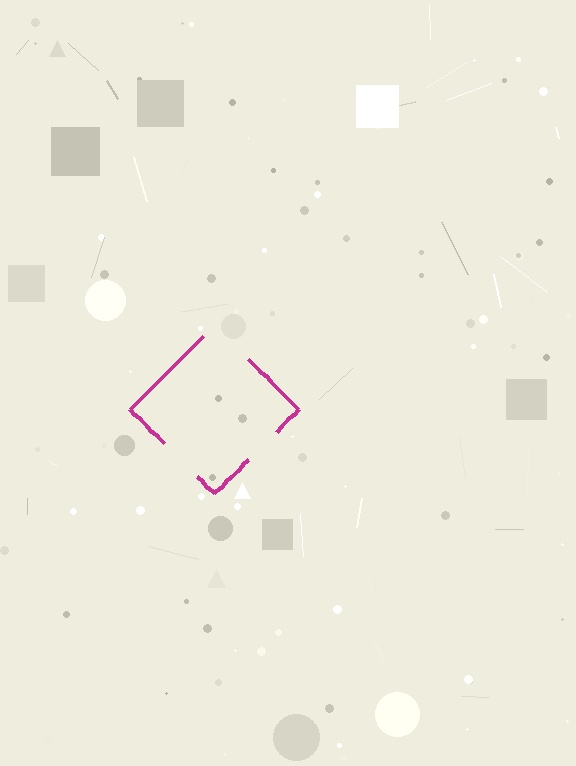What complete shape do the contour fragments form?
The contour fragments form a diamond.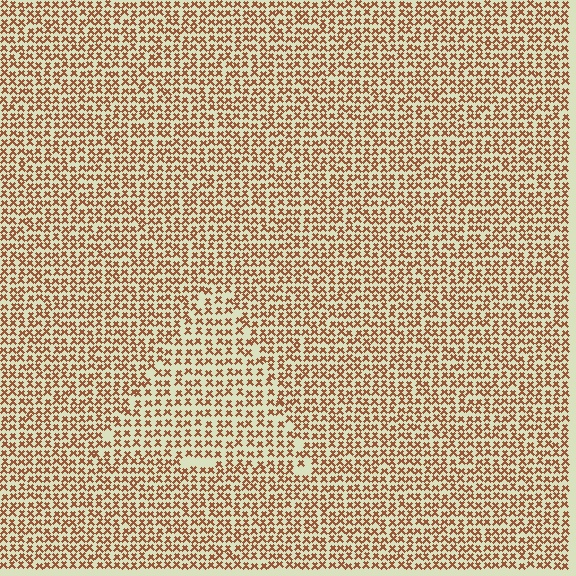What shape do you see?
I see a triangle.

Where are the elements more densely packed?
The elements are more densely packed outside the triangle boundary.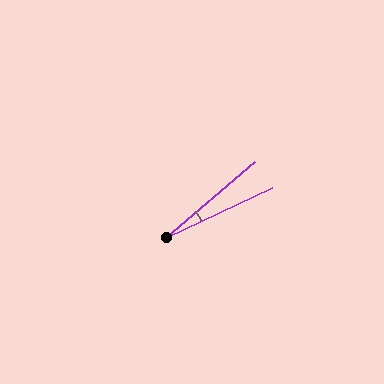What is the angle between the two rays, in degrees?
Approximately 15 degrees.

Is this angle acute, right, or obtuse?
It is acute.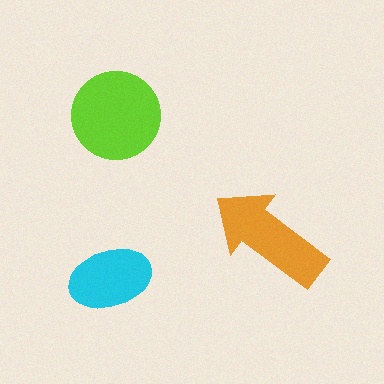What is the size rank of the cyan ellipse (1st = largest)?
3rd.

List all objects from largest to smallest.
The lime circle, the orange arrow, the cyan ellipse.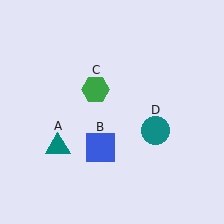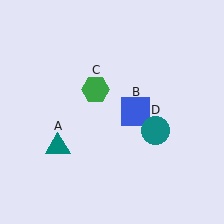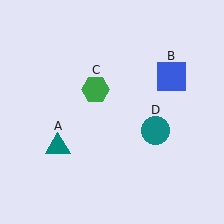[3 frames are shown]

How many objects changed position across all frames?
1 object changed position: blue square (object B).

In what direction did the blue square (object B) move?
The blue square (object B) moved up and to the right.